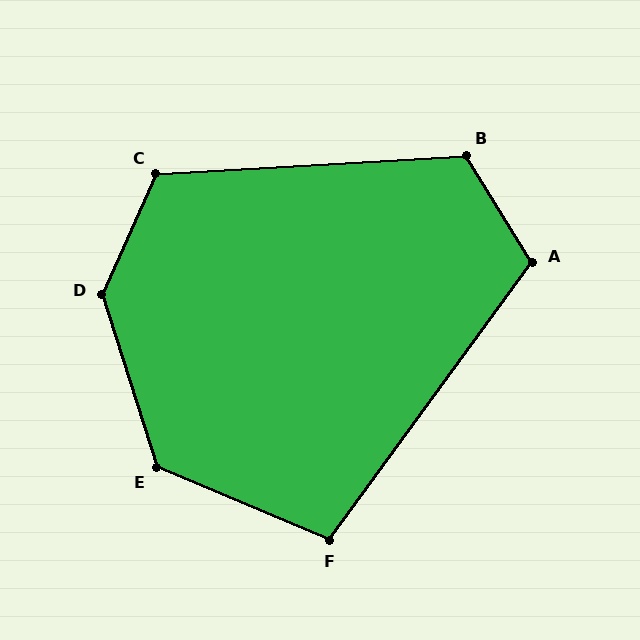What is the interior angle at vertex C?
Approximately 118 degrees (obtuse).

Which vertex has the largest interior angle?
D, at approximately 138 degrees.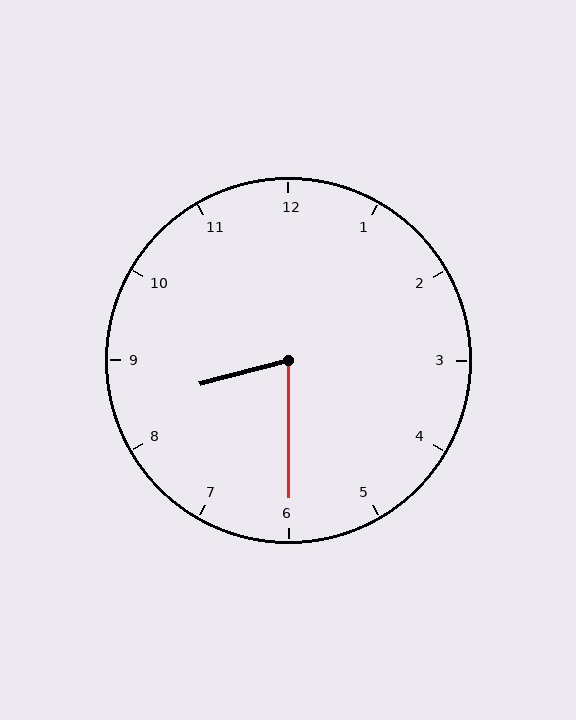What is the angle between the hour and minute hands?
Approximately 75 degrees.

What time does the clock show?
8:30.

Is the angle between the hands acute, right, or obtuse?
It is acute.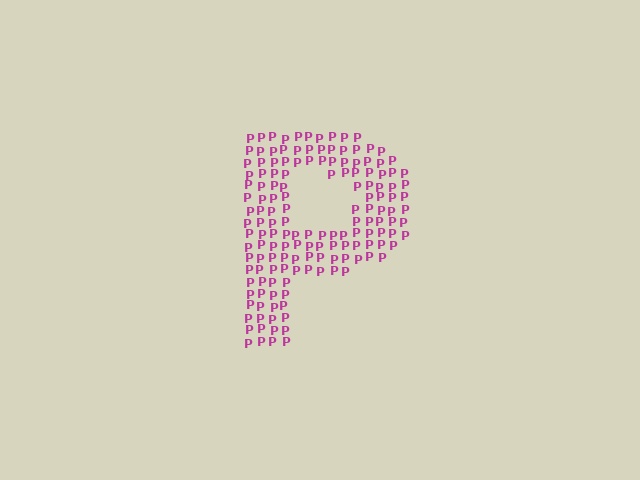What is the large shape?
The large shape is the letter P.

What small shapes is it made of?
It is made of small letter P's.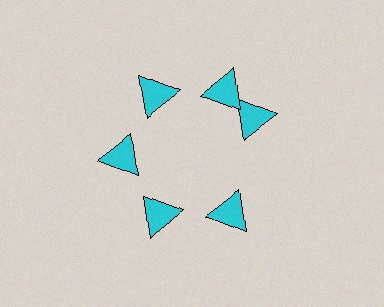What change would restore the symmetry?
The symmetry would be restored by rotating it back into even spacing with its neighbors so that all 6 triangles sit at equal angles and equal distance from the center.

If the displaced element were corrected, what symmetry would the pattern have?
It would have 6-fold rotational symmetry — the pattern would map onto itself every 60 degrees.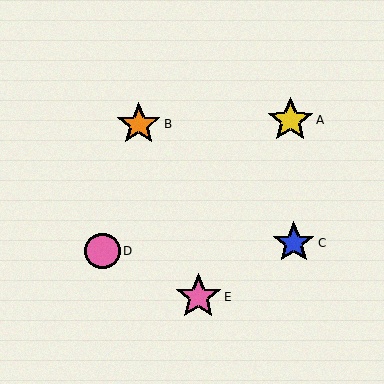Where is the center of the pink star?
The center of the pink star is at (198, 297).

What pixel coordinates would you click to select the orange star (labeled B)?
Click at (139, 124) to select the orange star B.